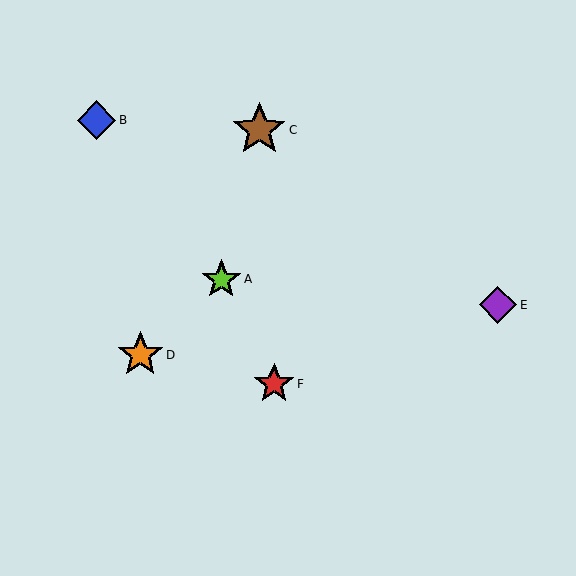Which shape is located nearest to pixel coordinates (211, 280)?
The lime star (labeled A) at (221, 279) is nearest to that location.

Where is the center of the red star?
The center of the red star is at (274, 384).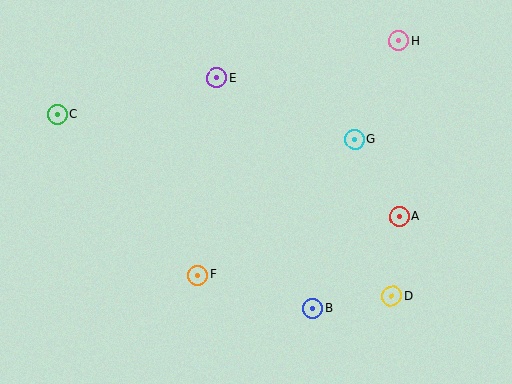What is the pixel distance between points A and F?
The distance between A and F is 210 pixels.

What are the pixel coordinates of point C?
Point C is at (58, 114).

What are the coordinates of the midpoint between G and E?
The midpoint between G and E is at (286, 109).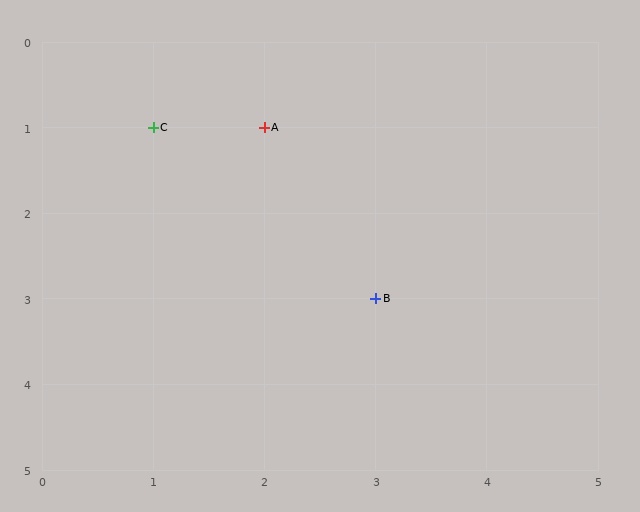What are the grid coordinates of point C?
Point C is at grid coordinates (1, 1).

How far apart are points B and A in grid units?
Points B and A are 1 column and 2 rows apart (about 2.2 grid units diagonally).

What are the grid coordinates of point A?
Point A is at grid coordinates (2, 1).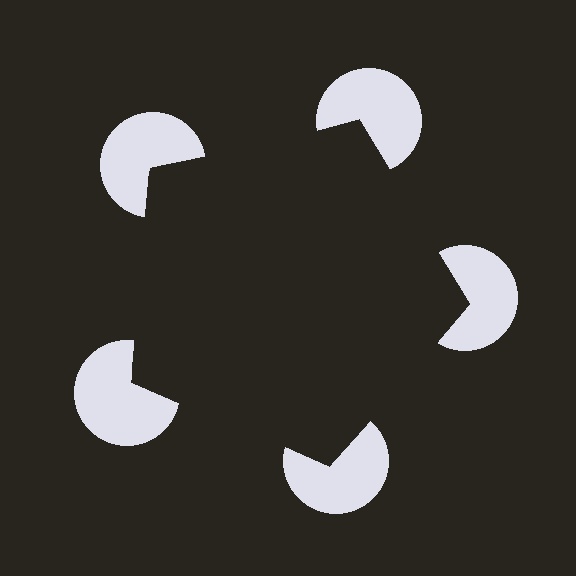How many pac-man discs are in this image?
There are 5 — one at each vertex of the illusory pentagon.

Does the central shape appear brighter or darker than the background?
It typically appears slightly darker than the background, even though no actual brightness change is drawn.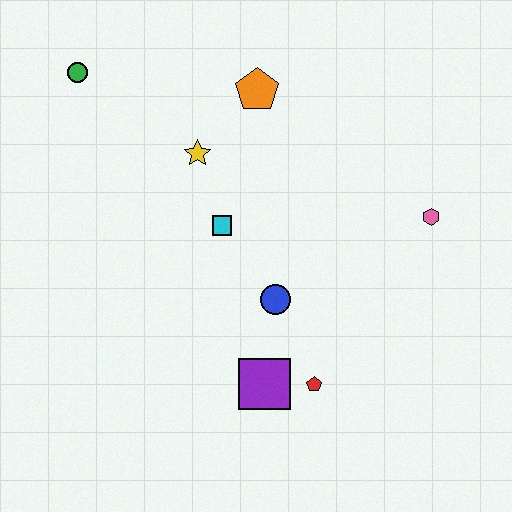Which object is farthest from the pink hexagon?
The green circle is farthest from the pink hexagon.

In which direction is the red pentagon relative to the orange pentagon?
The red pentagon is below the orange pentagon.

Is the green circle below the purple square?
No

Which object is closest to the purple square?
The red pentagon is closest to the purple square.